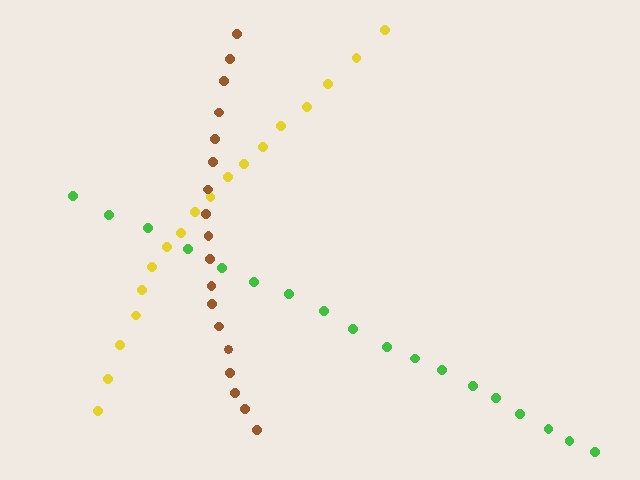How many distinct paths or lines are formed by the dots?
There are 3 distinct paths.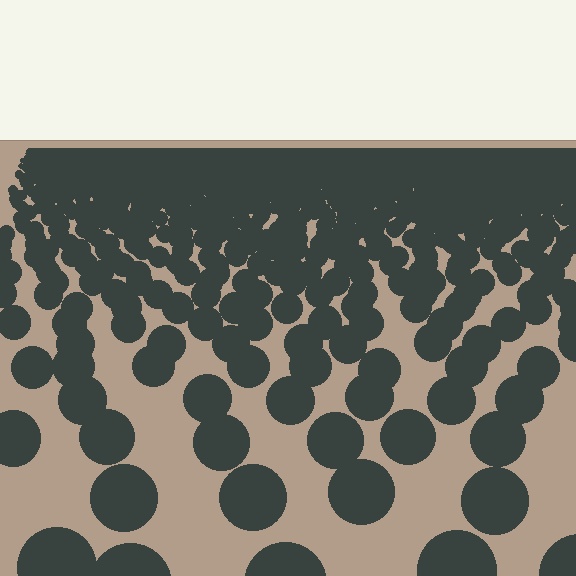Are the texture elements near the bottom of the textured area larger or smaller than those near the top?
Larger. Near the bottom, elements are closer to the viewer and appear at a bigger on-screen size.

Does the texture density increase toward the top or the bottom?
Density increases toward the top.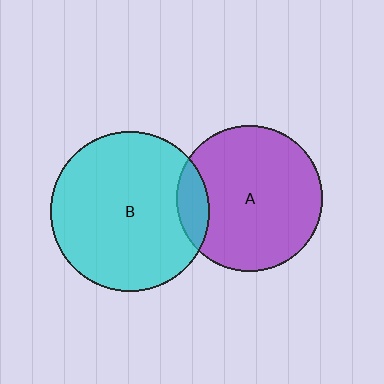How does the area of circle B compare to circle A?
Approximately 1.2 times.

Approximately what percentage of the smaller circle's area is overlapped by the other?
Approximately 15%.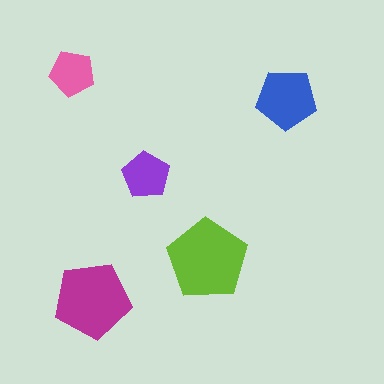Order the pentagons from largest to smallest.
the lime one, the magenta one, the blue one, the purple one, the pink one.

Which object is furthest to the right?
The blue pentagon is rightmost.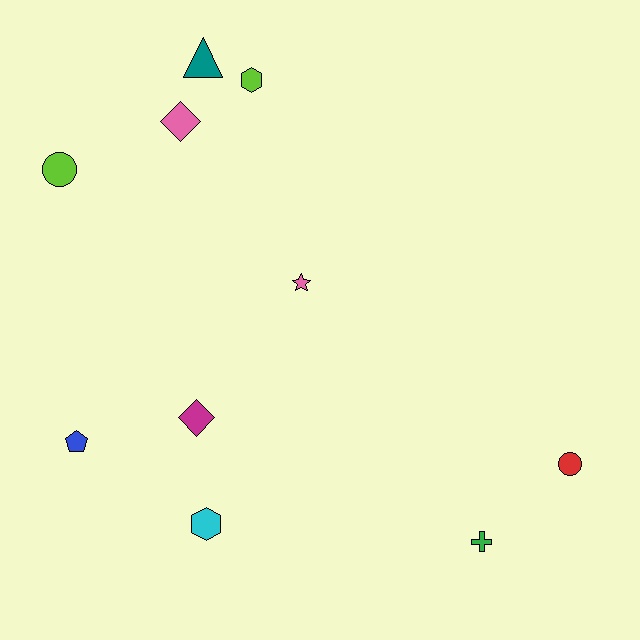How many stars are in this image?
There is 1 star.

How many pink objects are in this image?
There are 2 pink objects.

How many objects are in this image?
There are 10 objects.